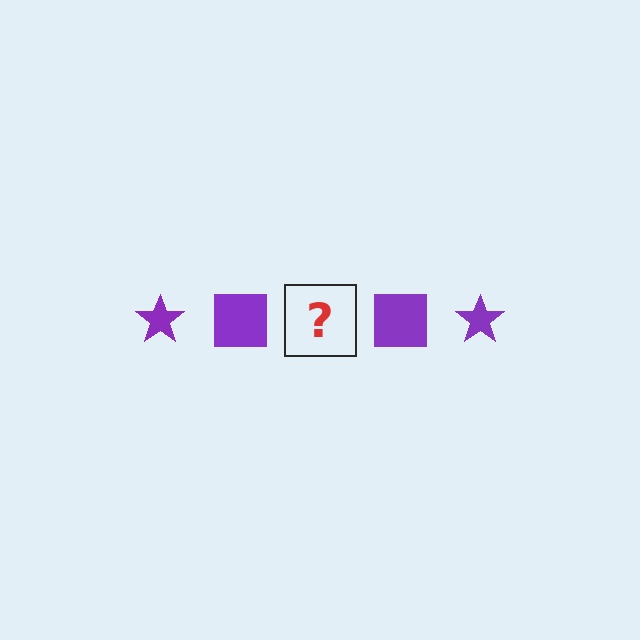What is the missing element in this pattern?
The missing element is a purple star.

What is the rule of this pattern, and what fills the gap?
The rule is that the pattern cycles through star, square shapes in purple. The gap should be filled with a purple star.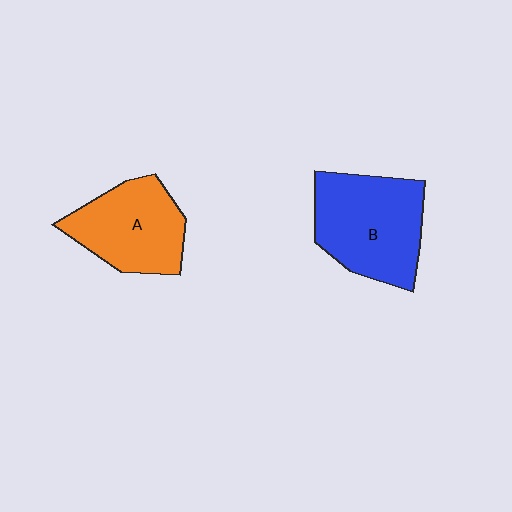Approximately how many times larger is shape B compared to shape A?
Approximately 1.2 times.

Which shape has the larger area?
Shape B (blue).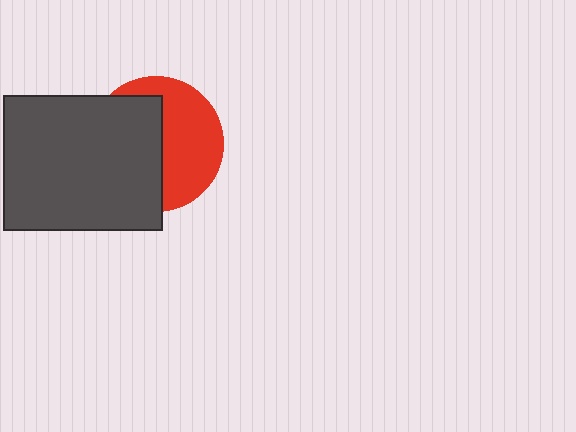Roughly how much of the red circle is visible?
About half of it is visible (roughly 48%).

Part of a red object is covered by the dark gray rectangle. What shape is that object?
It is a circle.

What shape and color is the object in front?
The object in front is a dark gray rectangle.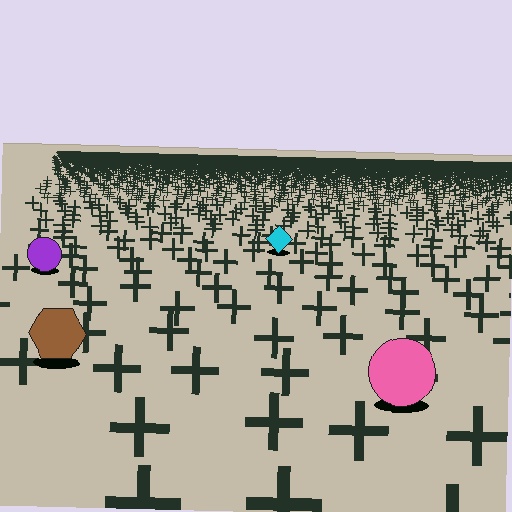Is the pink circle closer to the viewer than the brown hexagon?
Yes. The pink circle is closer — you can tell from the texture gradient: the ground texture is coarser near it.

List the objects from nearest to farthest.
From nearest to farthest: the pink circle, the brown hexagon, the purple circle, the cyan diamond.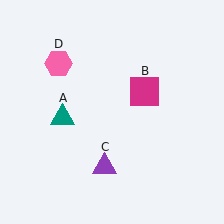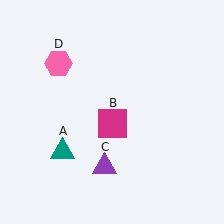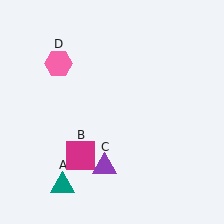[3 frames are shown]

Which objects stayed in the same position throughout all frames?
Purple triangle (object C) and pink hexagon (object D) remained stationary.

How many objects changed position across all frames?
2 objects changed position: teal triangle (object A), magenta square (object B).